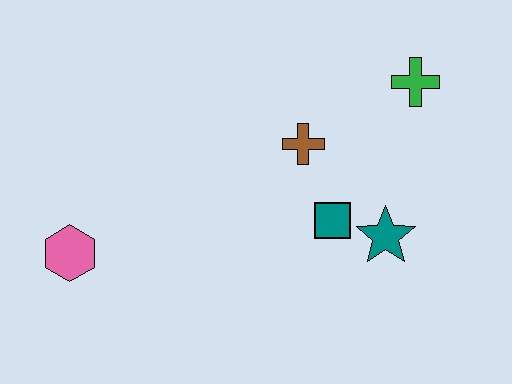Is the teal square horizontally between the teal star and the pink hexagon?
Yes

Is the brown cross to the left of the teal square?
Yes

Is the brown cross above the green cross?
No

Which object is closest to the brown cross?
The teal square is closest to the brown cross.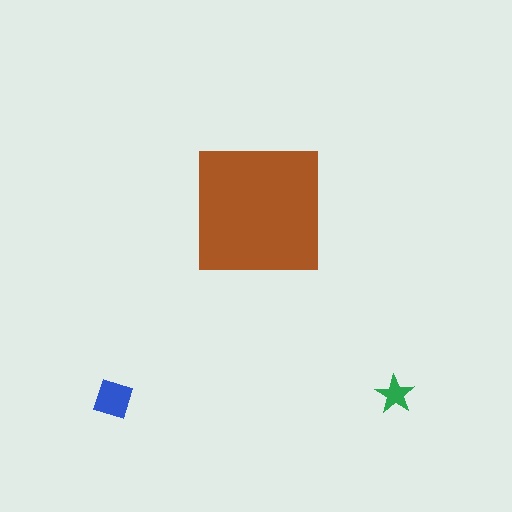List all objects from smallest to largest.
The green star, the blue diamond, the brown square.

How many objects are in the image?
There are 3 objects in the image.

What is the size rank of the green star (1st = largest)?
3rd.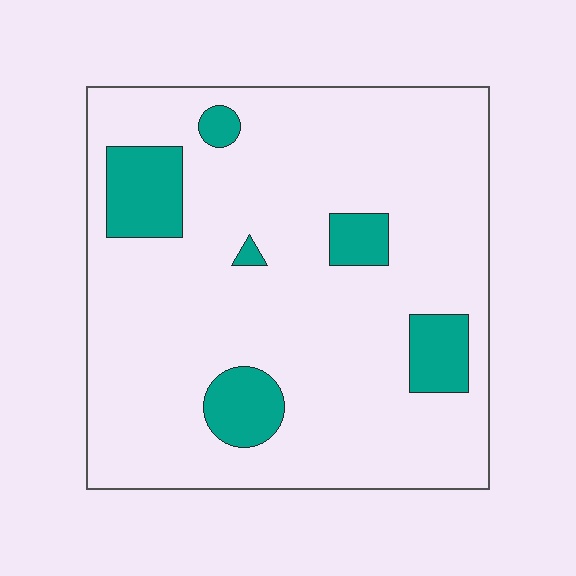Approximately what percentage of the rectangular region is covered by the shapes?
Approximately 15%.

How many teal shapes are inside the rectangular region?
6.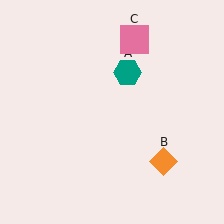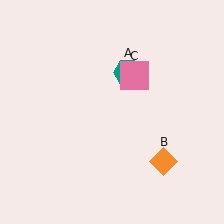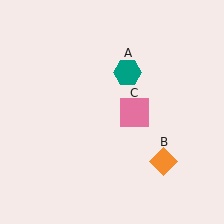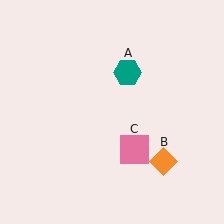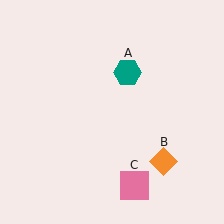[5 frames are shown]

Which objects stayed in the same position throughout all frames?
Teal hexagon (object A) and orange diamond (object B) remained stationary.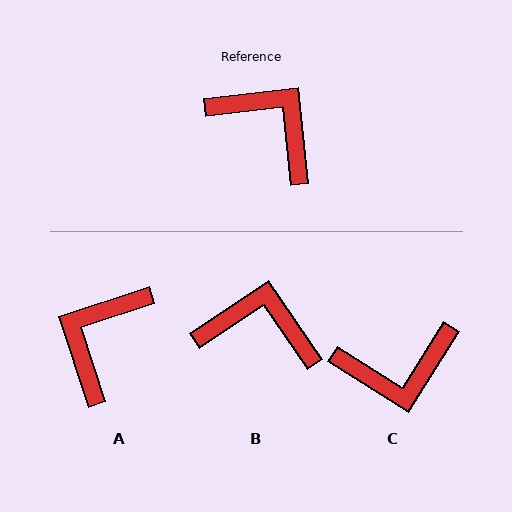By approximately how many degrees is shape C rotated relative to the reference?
Approximately 128 degrees clockwise.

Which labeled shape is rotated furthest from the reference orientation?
C, about 128 degrees away.